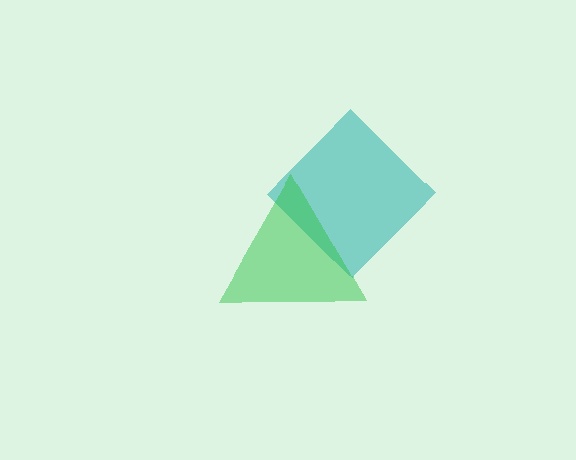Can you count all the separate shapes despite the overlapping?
Yes, there are 2 separate shapes.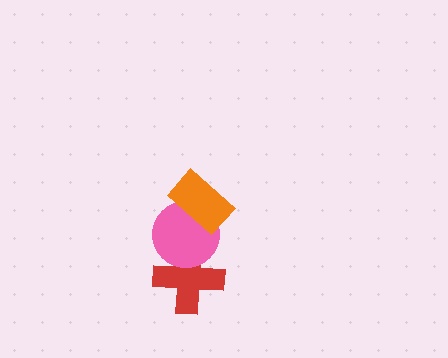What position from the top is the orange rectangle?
The orange rectangle is 1st from the top.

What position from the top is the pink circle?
The pink circle is 2nd from the top.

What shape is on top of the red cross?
The pink circle is on top of the red cross.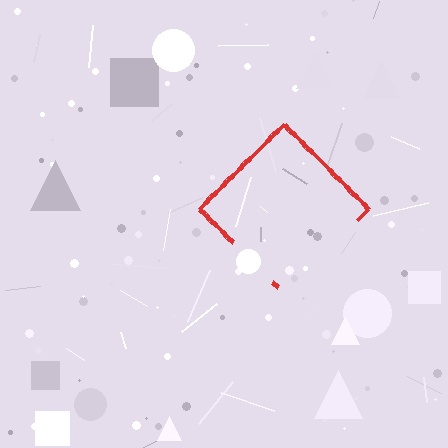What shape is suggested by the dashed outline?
The dashed outline suggests a diamond.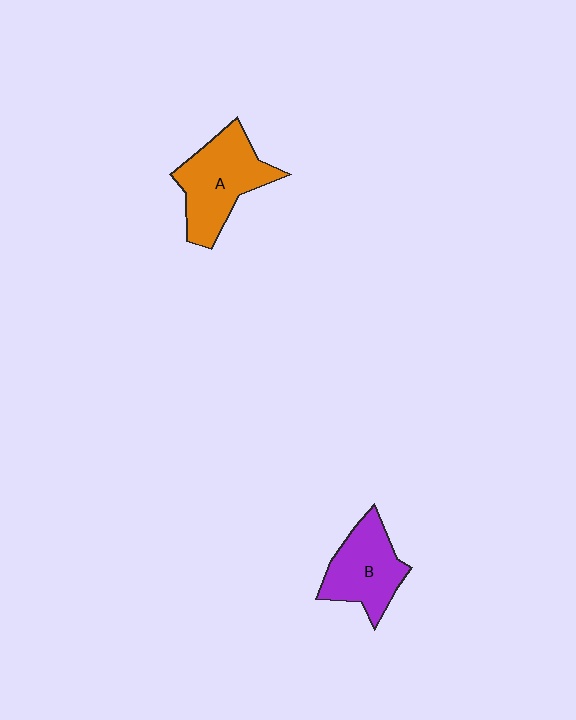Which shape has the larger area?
Shape A (orange).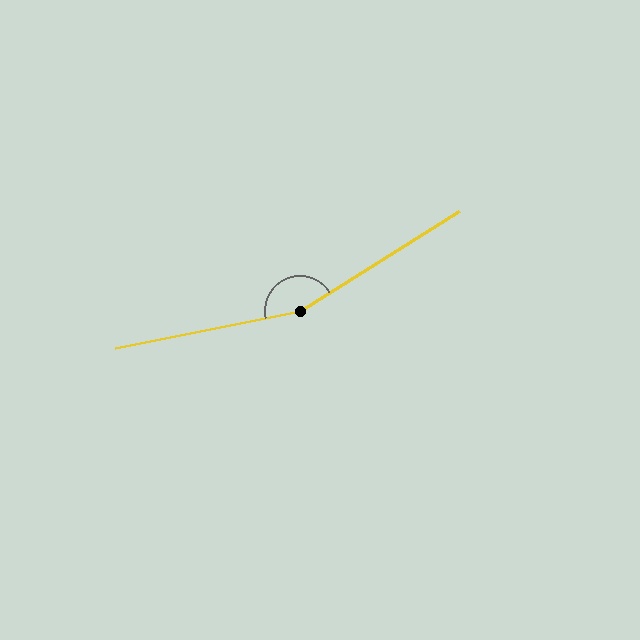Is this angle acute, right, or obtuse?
It is obtuse.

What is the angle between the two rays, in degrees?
Approximately 159 degrees.